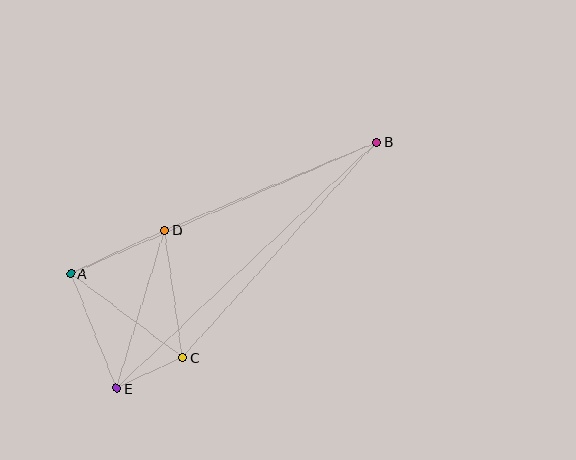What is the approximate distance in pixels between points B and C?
The distance between B and C is approximately 290 pixels.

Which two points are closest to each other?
Points C and E are closest to each other.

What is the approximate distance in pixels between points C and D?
The distance between C and D is approximately 129 pixels.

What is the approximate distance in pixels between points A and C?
The distance between A and C is approximately 140 pixels.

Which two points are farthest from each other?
Points B and E are farthest from each other.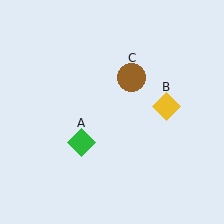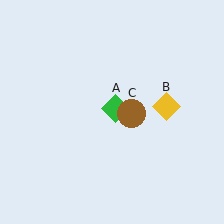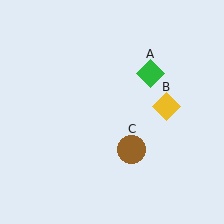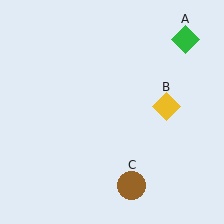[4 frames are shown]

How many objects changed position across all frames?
2 objects changed position: green diamond (object A), brown circle (object C).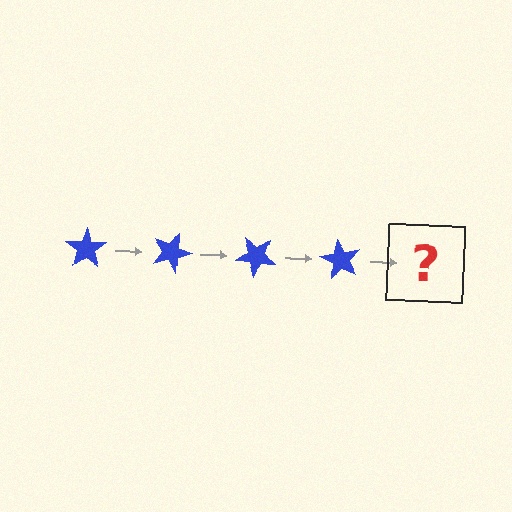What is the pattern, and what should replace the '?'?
The pattern is that the star rotates 20 degrees each step. The '?' should be a blue star rotated 80 degrees.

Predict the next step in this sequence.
The next step is a blue star rotated 80 degrees.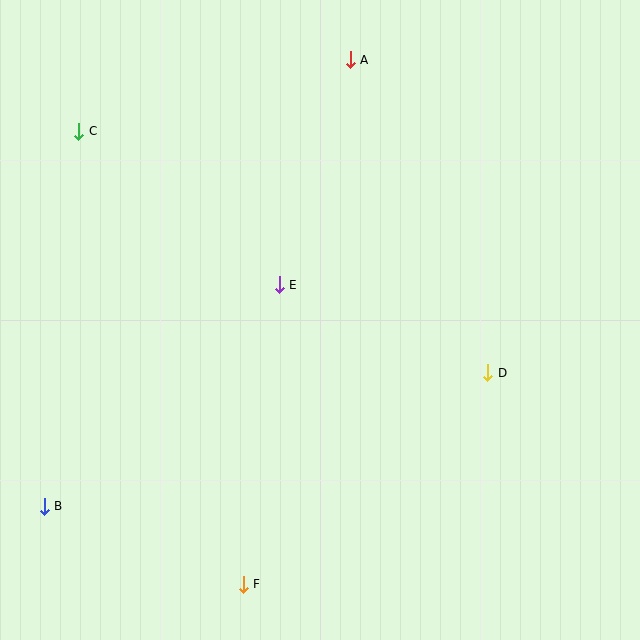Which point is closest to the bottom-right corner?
Point D is closest to the bottom-right corner.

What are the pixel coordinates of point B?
Point B is at (44, 506).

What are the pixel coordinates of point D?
Point D is at (488, 373).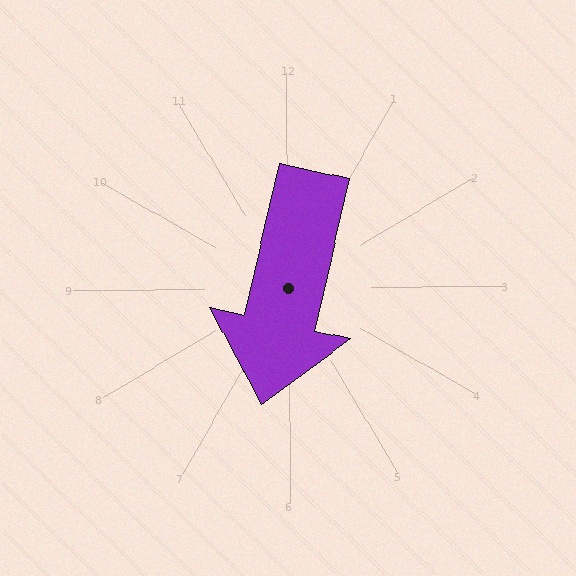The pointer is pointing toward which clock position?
Roughly 6 o'clock.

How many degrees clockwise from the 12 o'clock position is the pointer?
Approximately 193 degrees.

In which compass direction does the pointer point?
South.